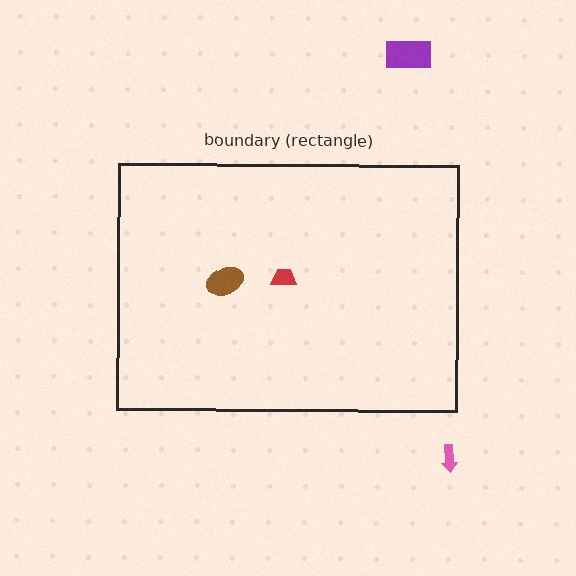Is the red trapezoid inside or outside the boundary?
Inside.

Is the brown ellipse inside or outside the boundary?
Inside.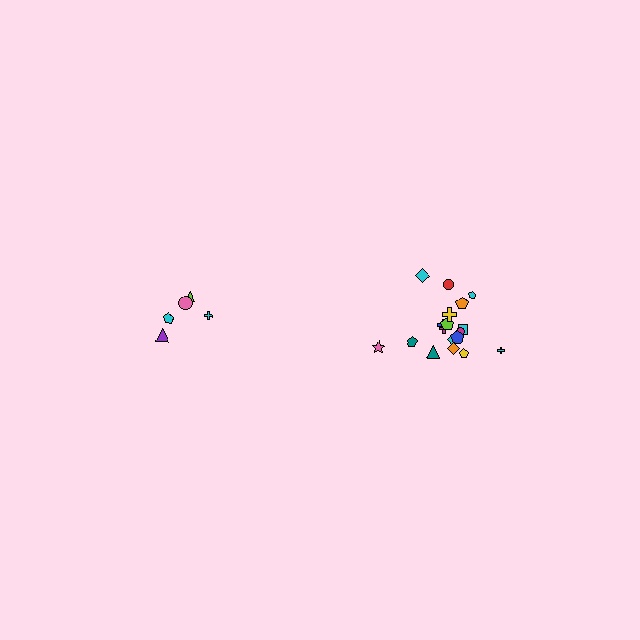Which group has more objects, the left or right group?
The right group.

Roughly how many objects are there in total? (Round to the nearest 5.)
Roughly 25 objects in total.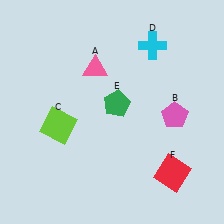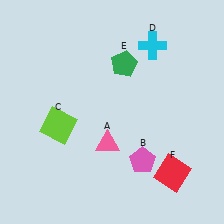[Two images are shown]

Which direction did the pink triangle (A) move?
The pink triangle (A) moved down.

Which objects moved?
The objects that moved are: the pink triangle (A), the pink pentagon (B), the green pentagon (E).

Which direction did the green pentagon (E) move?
The green pentagon (E) moved up.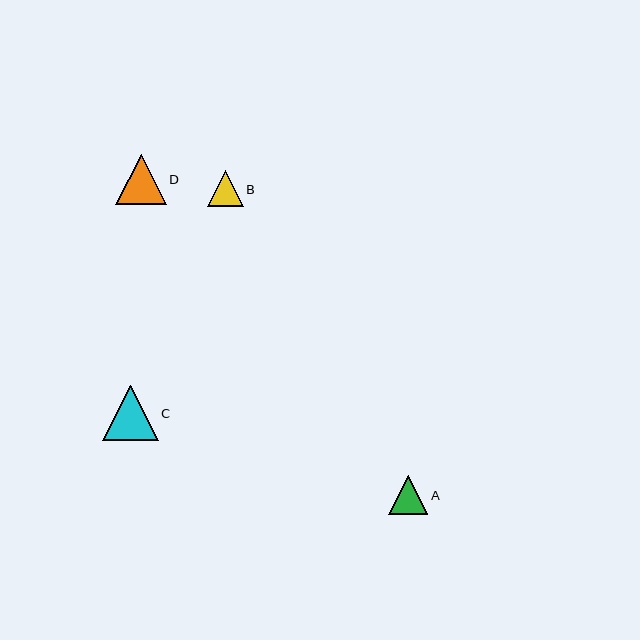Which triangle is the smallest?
Triangle B is the smallest with a size of approximately 35 pixels.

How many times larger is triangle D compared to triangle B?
Triangle D is approximately 1.4 times the size of triangle B.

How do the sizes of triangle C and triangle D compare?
Triangle C and triangle D are approximately the same size.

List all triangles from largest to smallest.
From largest to smallest: C, D, A, B.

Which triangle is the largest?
Triangle C is the largest with a size of approximately 55 pixels.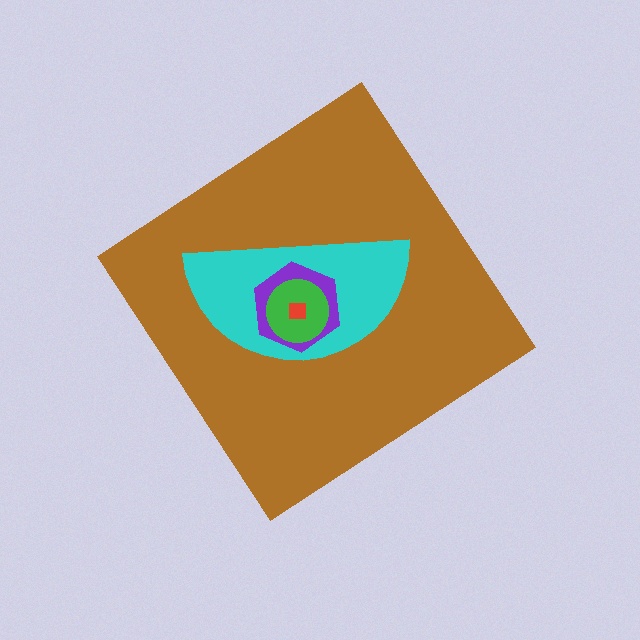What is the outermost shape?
The brown diamond.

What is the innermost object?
The red square.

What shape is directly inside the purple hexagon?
The green circle.